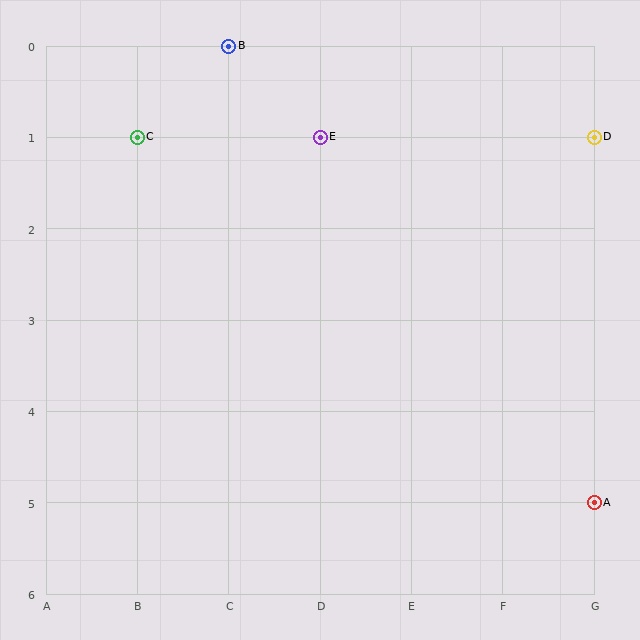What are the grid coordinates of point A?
Point A is at grid coordinates (G, 5).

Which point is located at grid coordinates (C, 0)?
Point B is at (C, 0).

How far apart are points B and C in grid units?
Points B and C are 1 column and 1 row apart (about 1.4 grid units diagonally).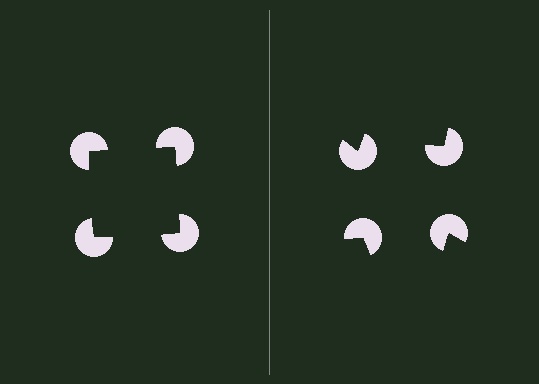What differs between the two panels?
The pac-man discs are positioned identically on both sides; only the wedge orientations differ. On the left they align to a square; on the right they are misaligned.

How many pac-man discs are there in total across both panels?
8 — 4 on each side.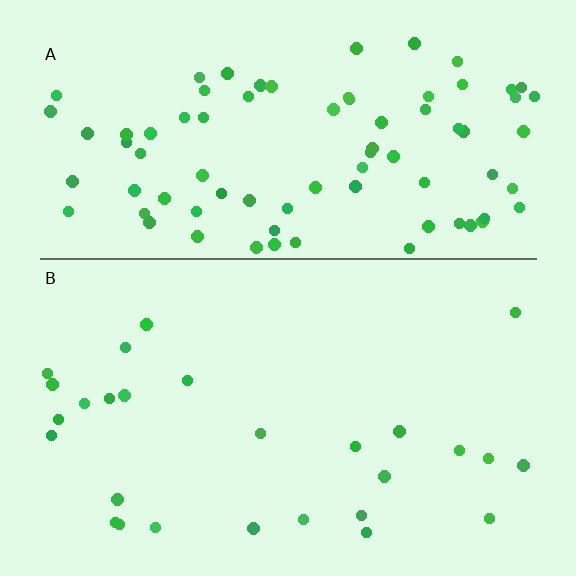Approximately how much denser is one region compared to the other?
Approximately 3.0× — region A over region B.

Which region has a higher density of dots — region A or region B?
A (the top).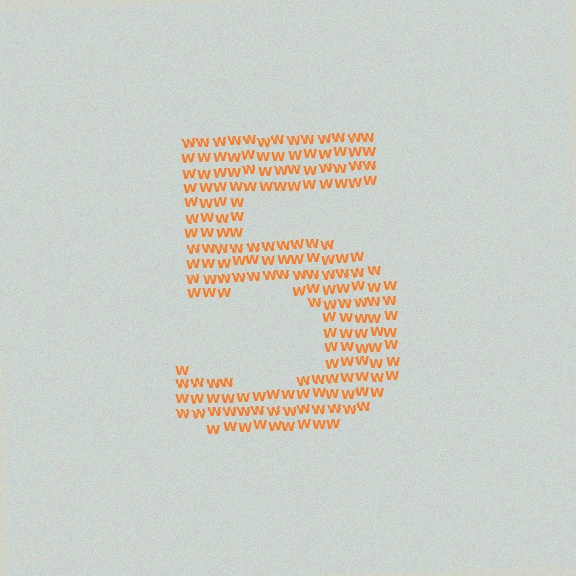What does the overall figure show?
The overall figure shows the digit 5.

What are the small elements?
The small elements are letter W's.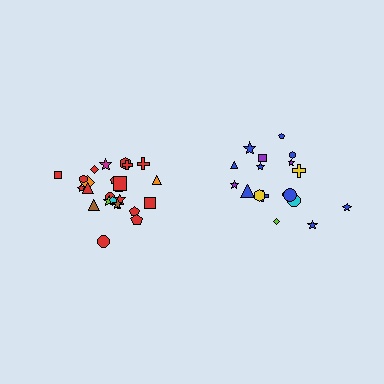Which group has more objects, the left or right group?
The left group.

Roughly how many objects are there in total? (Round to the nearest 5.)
Roughly 45 objects in total.